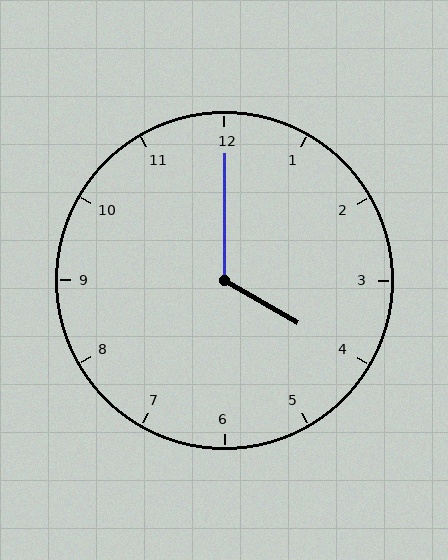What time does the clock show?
4:00.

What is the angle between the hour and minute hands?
Approximately 120 degrees.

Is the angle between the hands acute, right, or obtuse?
It is obtuse.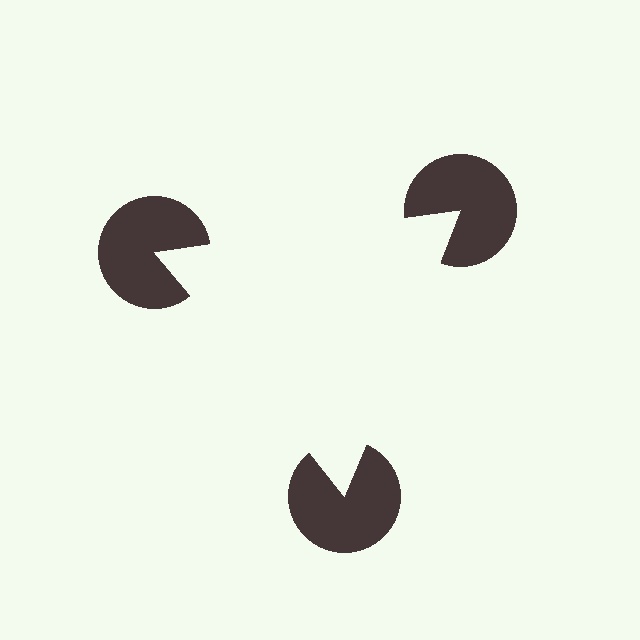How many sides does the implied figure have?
3 sides.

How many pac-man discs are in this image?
There are 3 — one at each vertex of the illusory triangle.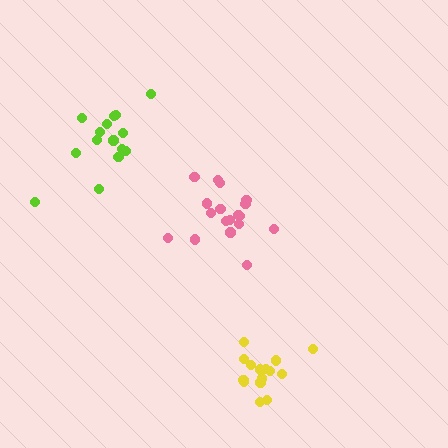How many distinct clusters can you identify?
There are 3 distinct clusters.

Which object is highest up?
The lime cluster is topmost.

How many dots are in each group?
Group 1: 18 dots, Group 2: 15 dots, Group 3: 15 dots (48 total).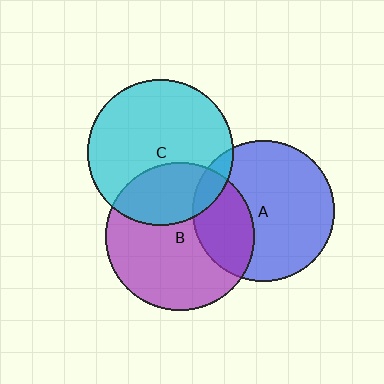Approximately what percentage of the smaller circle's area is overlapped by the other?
Approximately 10%.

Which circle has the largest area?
Circle B (purple).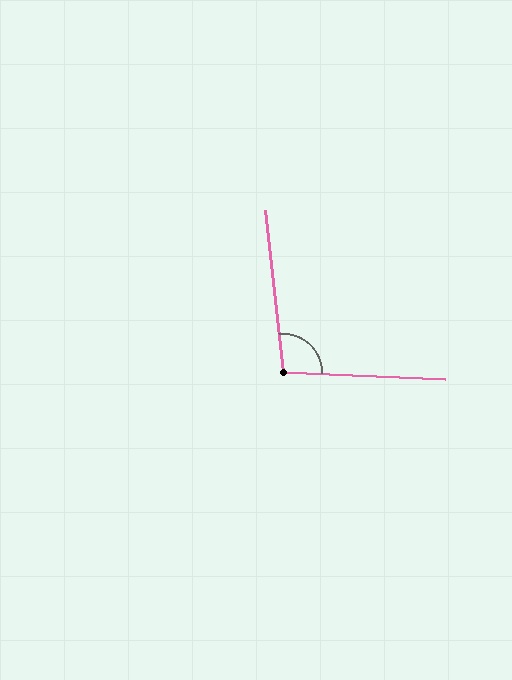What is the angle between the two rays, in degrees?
Approximately 99 degrees.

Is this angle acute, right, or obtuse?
It is obtuse.